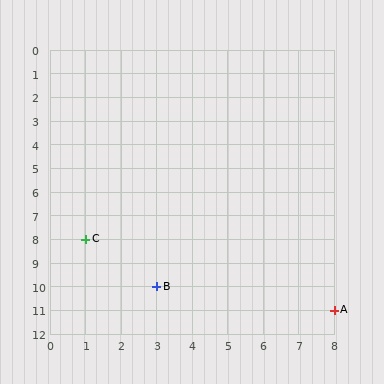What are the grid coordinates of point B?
Point B is at grid coordinates (3, 10).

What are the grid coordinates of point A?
Point A is at grid coordinates (8, 11).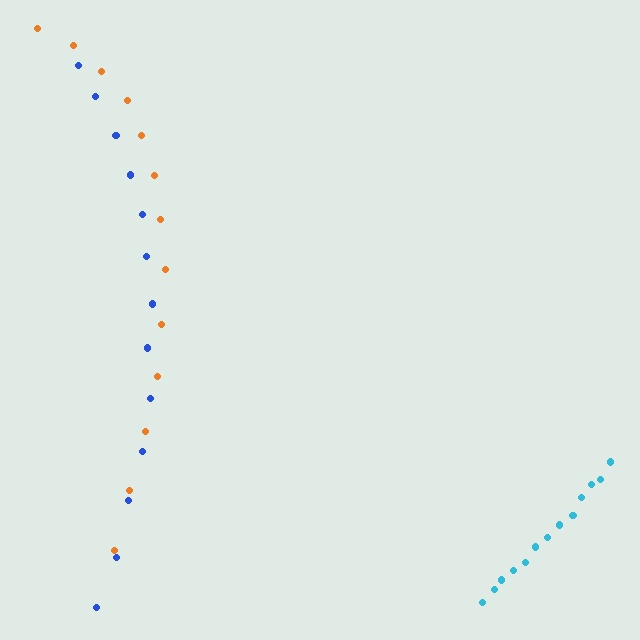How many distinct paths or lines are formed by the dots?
There are 3 distinct paths.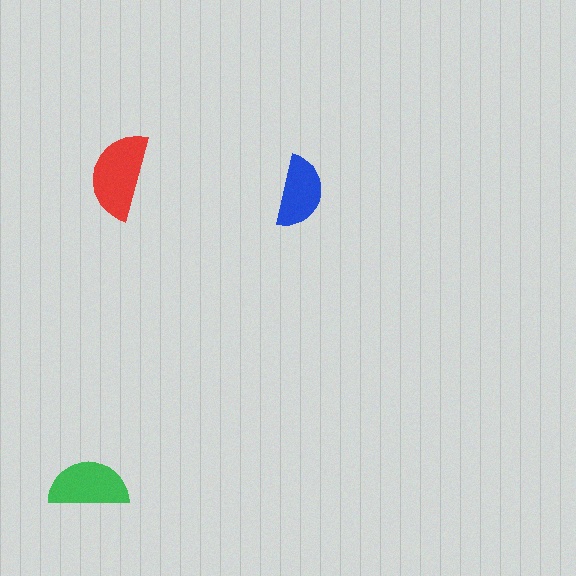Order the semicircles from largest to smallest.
the red one, the green one, the blue one.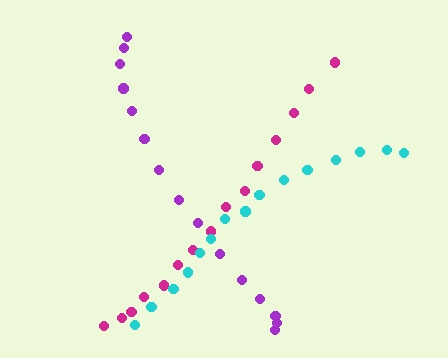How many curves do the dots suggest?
There are 3 distinct paths.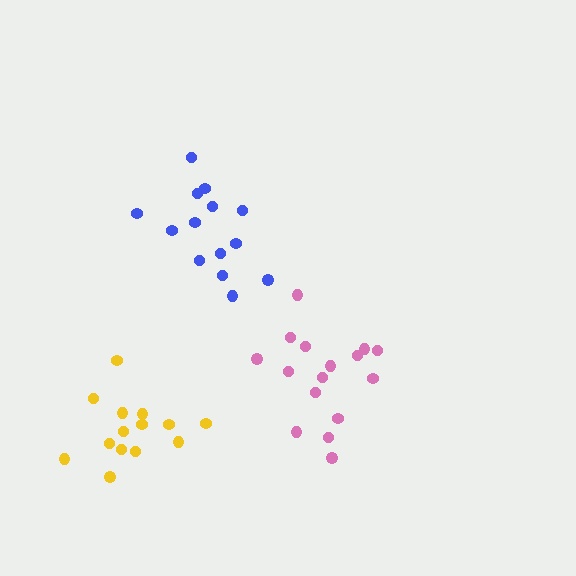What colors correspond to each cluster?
The clusters are colored: yellow, blue, pink.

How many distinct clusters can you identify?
There are 3 distinct clusters.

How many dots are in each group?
Group 1: 14 dots, Group 2: 14 dots, Group 3: 16 dots (44 total).